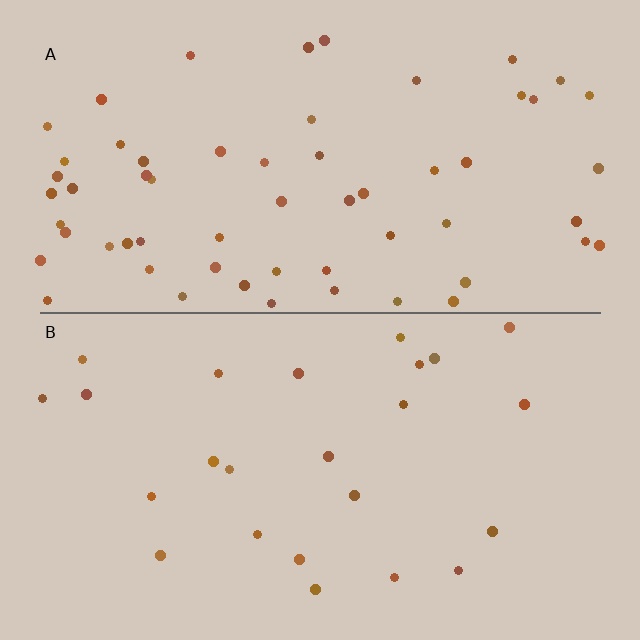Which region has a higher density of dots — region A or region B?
A (the top).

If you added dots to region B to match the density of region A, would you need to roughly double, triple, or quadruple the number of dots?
Approximately double.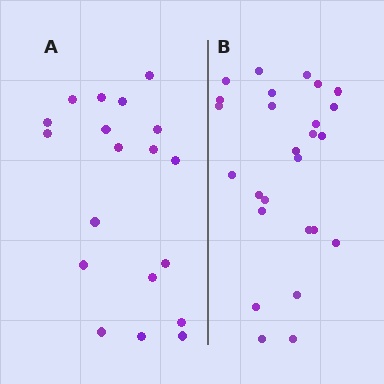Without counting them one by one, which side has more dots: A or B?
Region B (the right region) has more dots.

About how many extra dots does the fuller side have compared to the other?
Region B has roughly 8 or so more dots than region A.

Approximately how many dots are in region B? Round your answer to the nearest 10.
About 30 dots. (The exact count is 26, which rounds to 30.)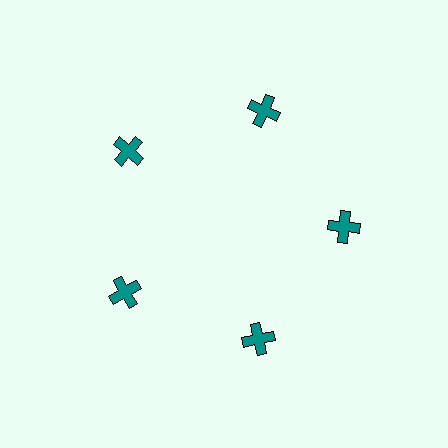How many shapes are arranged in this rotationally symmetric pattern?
There are 5 shapes, arranged in 5 groups of 1.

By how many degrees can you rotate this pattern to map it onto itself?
The pattern maps onto itself every 72 degrees of rotation.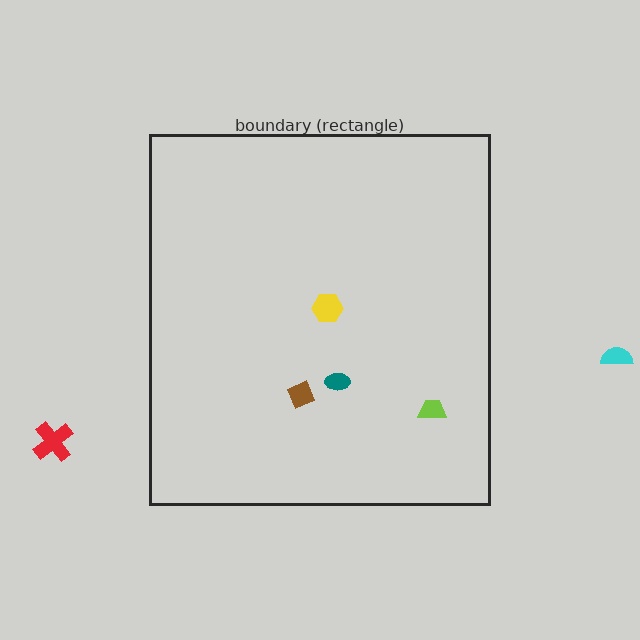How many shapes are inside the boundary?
4 inside, 2 outside.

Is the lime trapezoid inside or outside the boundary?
Inside.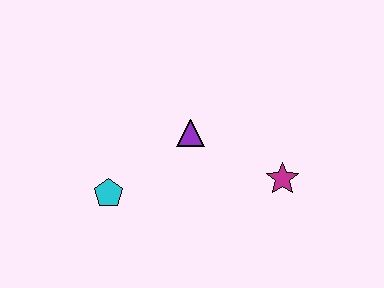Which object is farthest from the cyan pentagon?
The magenta star is farthest from the cyan pentagon.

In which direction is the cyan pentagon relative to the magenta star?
The cyan pentagon is to the left of the magenta star.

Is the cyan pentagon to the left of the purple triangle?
Yes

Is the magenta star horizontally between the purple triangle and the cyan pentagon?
No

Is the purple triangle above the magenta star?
Yes